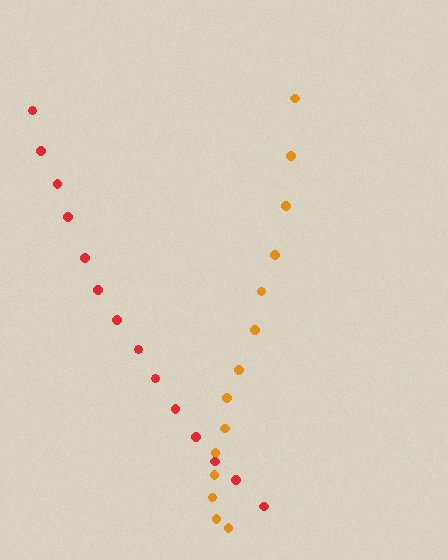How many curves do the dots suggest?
There are 2 distinct paths.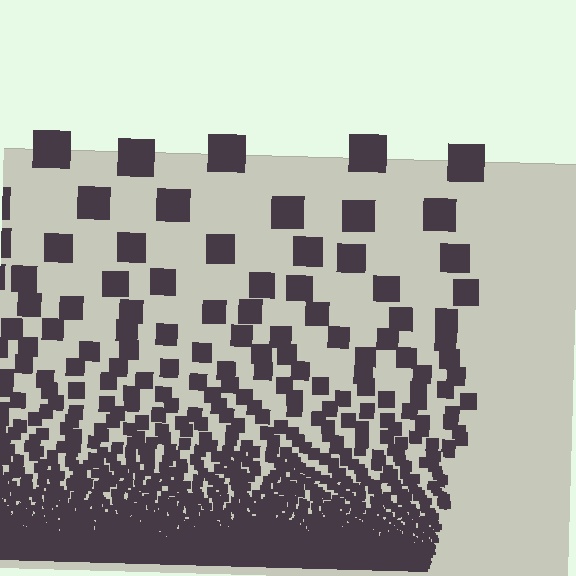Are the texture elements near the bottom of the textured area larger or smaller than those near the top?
Smaller. The gradient is inverted — elements near the bottom are smaller and denser.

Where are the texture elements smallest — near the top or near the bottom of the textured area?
Near the bottom.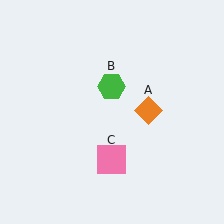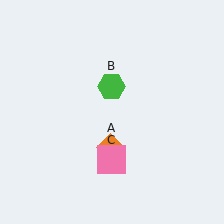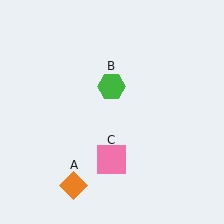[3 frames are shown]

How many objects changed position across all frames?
1 object changed position: orange diamond (object A).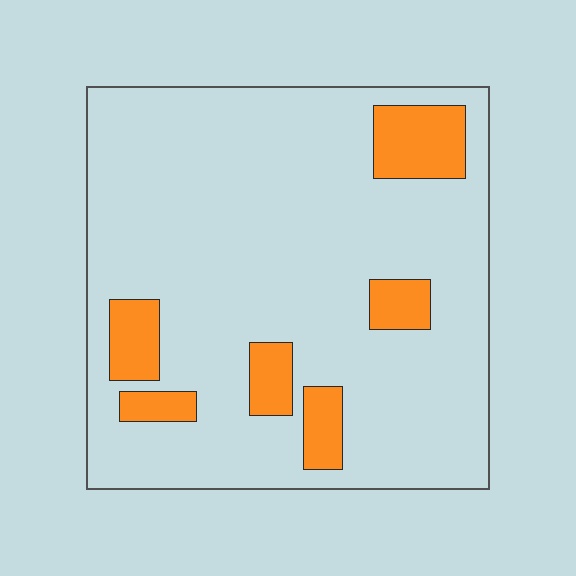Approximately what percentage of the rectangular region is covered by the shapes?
Approximately 15%.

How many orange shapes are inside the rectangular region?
6.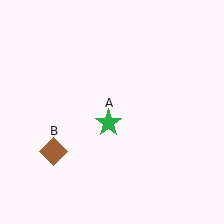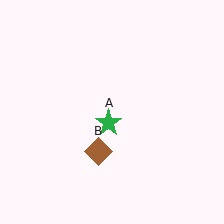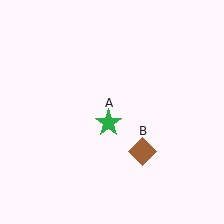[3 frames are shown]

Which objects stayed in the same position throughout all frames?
Green star (object A) remained stationary.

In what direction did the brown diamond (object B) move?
The brown diamond (object B) moved right.